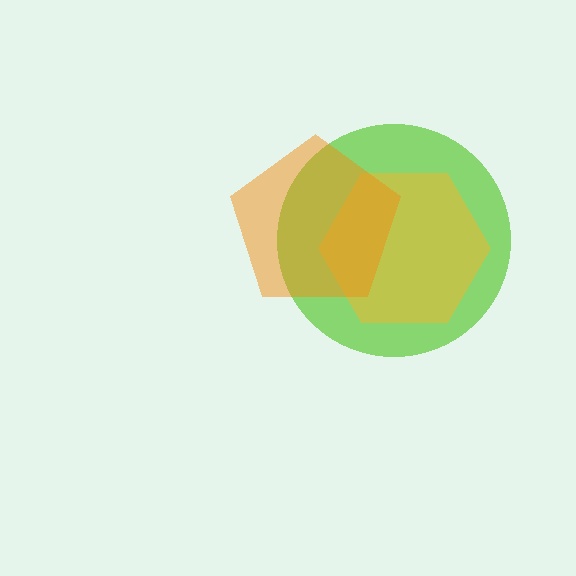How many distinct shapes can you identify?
There are 3 distinct shapes: a lime circle, a yellow hexagon, an orange pentagon.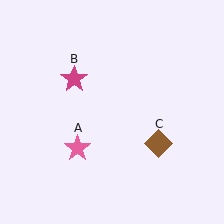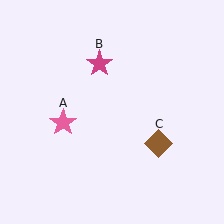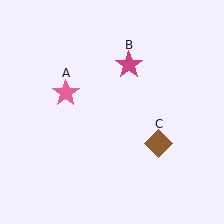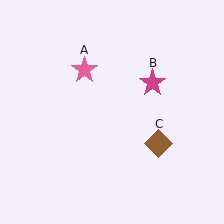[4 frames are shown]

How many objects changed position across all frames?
2 objects changed position: pink star (object A), magenta star (object B).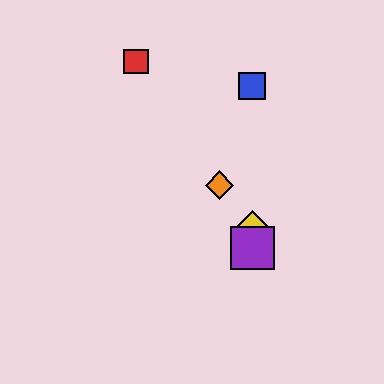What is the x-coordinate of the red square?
The red square is at x≈136.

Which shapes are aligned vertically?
The blue square, the green star, the yellow diamond, the purple square are aligned vertically.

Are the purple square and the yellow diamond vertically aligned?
Yes, both are at x≈252.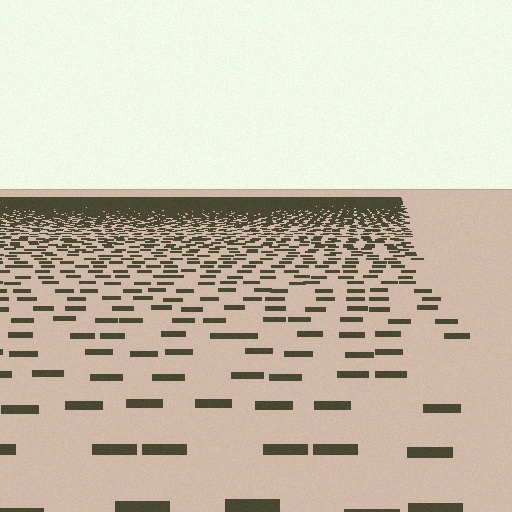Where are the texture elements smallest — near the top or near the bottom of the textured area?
Near the top.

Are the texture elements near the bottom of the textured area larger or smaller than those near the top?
Larger. Near the bottom, elements are closer to the viewer and appear at a bigger on-screen size.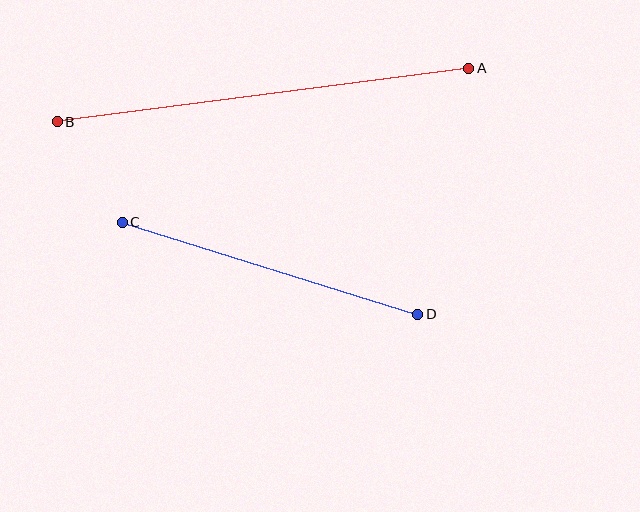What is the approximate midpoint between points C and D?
The midpoint is at approximately (270, 268) pixels.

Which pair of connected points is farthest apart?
Points A and B are farthest apart.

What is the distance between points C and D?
The distance is approximately 310 pixels.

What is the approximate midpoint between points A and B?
The midpoint is at approximately (263, 95) pixels.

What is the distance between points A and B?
The distance is approximately 415 pixels.